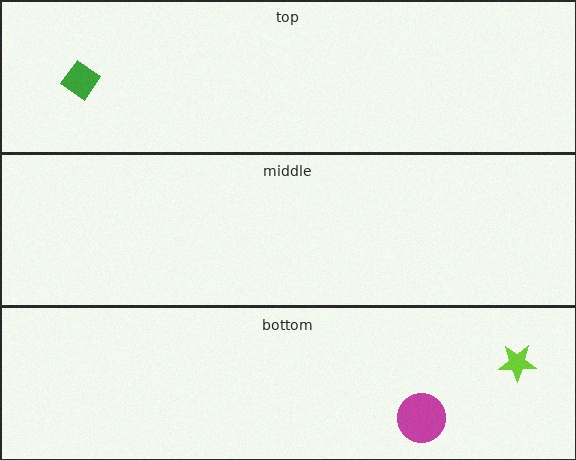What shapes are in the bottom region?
The magenta circle, the lime star.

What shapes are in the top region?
The green diamond.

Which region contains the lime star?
The bottom region.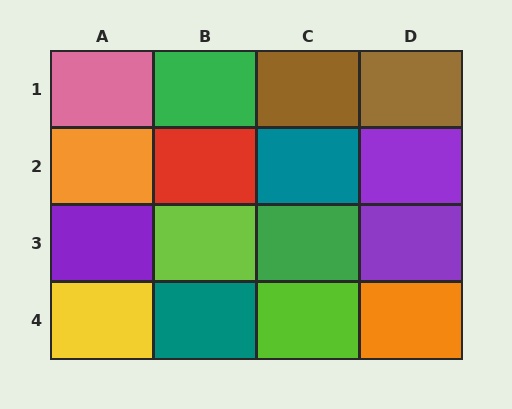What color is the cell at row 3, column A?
Purple.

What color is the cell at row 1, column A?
Pink.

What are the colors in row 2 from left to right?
Orange, red, teal, purple.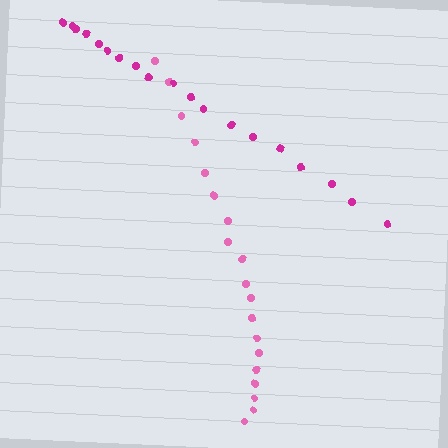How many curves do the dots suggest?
There are 2 distinct paths.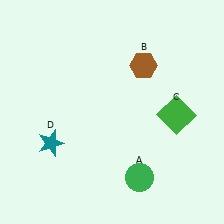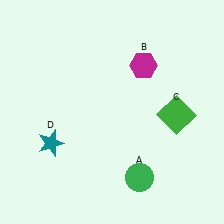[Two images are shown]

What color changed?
The hexagon (B) changed from brown in Image 1 to magenta in Image 2.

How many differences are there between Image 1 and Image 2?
There is 1 difference between the two images.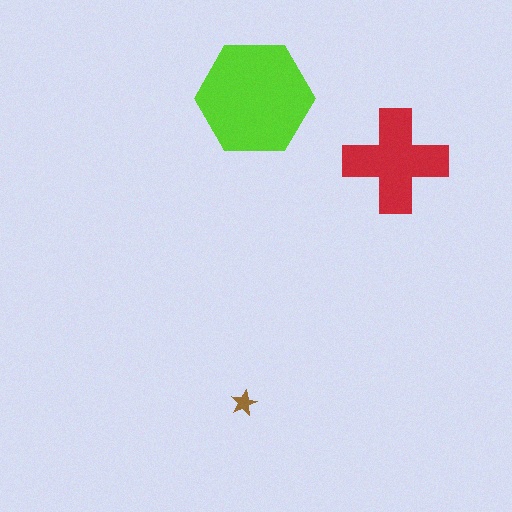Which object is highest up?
The lime hexagon is topmost.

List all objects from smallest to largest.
The brown star, the red cross, the lime hexagon.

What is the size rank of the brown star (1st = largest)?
3rd.